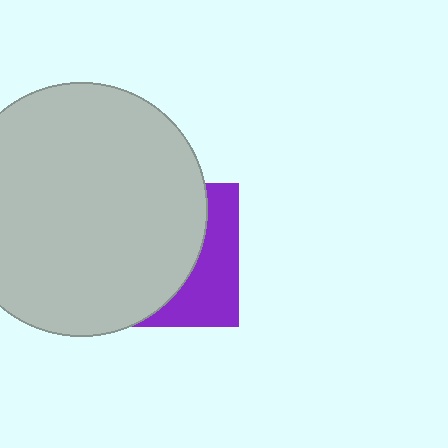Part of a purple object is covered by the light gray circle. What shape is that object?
It is a square.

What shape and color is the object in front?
The object in front is a light gray circle.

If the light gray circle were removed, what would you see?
You would see the complete purple square.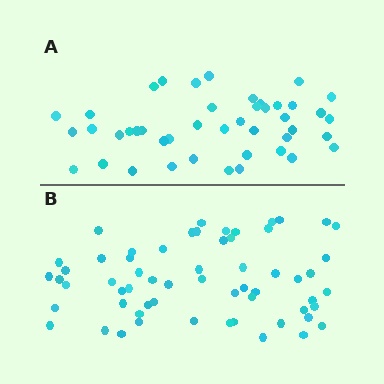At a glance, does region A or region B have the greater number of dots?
Region B (the bottom region) has more dots.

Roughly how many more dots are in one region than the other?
Region B has approximately 15 more dots than region A.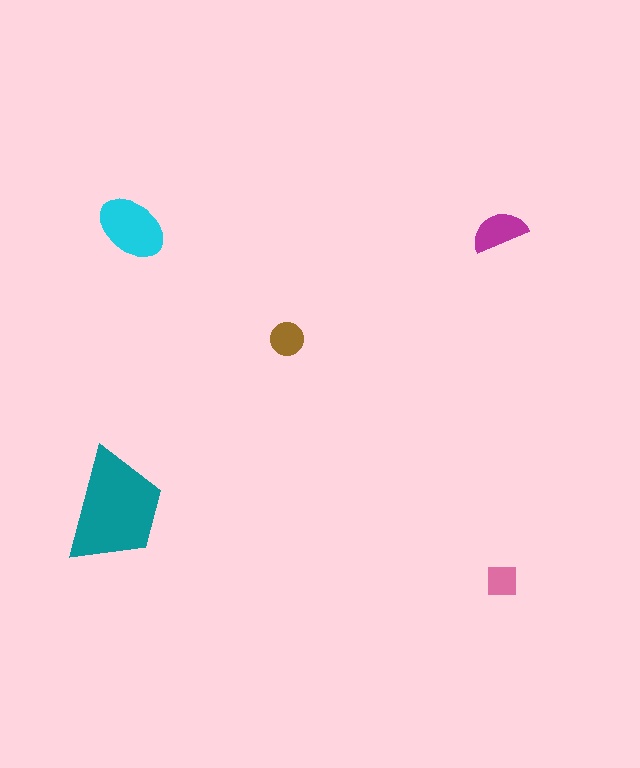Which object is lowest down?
The pink square is bottommost.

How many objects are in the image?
There are 5 objects in the image.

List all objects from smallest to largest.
The pink square, the brown circle, the magenta semicircle, the cyan ellipse, the teal trapezoid.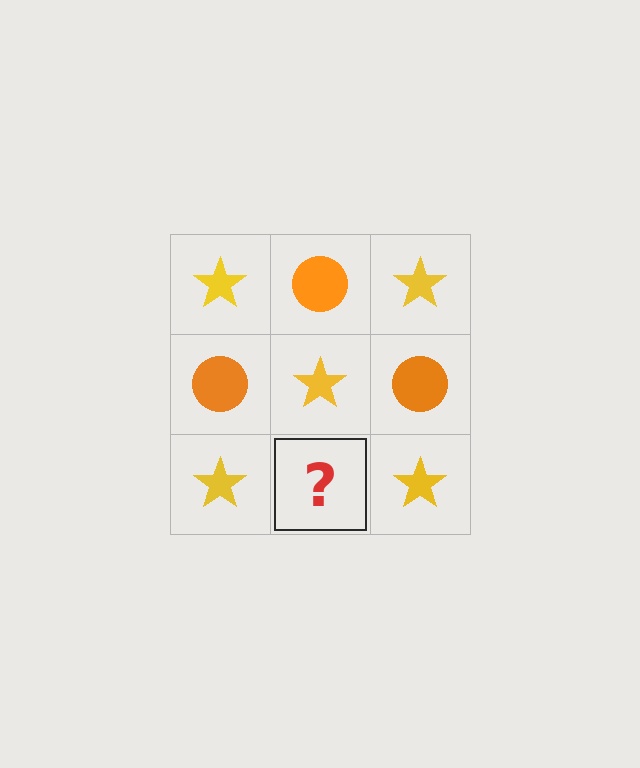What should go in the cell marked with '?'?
The missing cell should contain an orange circle.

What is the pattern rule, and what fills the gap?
The rule is that it alternates yellow star and orange circle in a checkerboard pattern. The gap should be filled with an orange circle.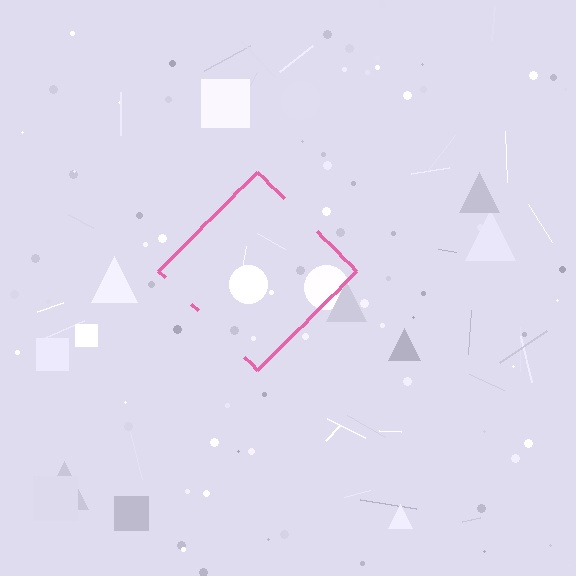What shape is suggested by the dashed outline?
The dashed outline suggests a diamond.